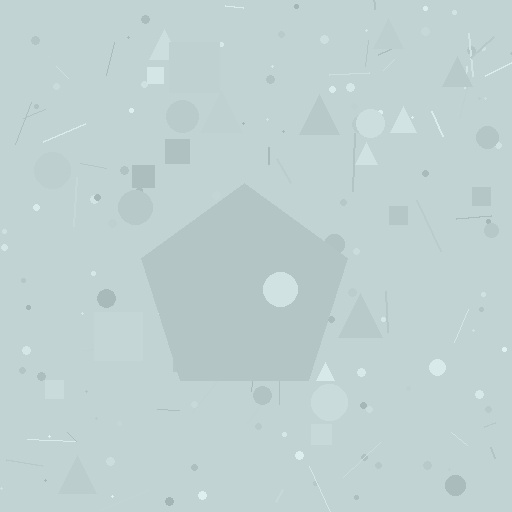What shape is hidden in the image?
A pentagon is hidden in the image.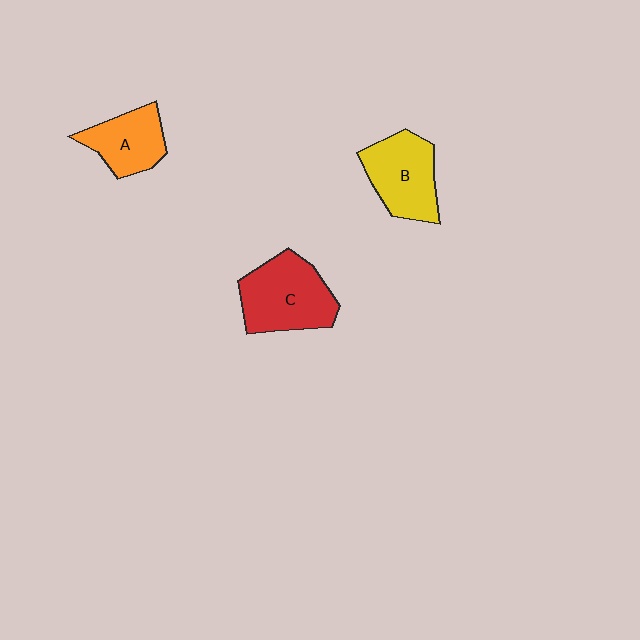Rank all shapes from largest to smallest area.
From largest to smallest: C (red), B (yellow), A (orange).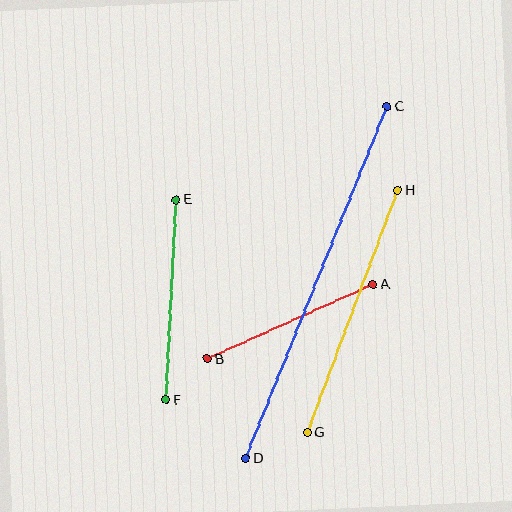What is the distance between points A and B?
The distance is approximately 182 pixels.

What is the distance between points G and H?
The distance is approximately 259 pixels.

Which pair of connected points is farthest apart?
Points C and D are farthest apart.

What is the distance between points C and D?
The distance is approximately 379 pixels.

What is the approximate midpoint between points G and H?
The midpoint is at approximately (353, 311) pixels.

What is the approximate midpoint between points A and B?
The midpoint is at approximately (290, 322) pixels.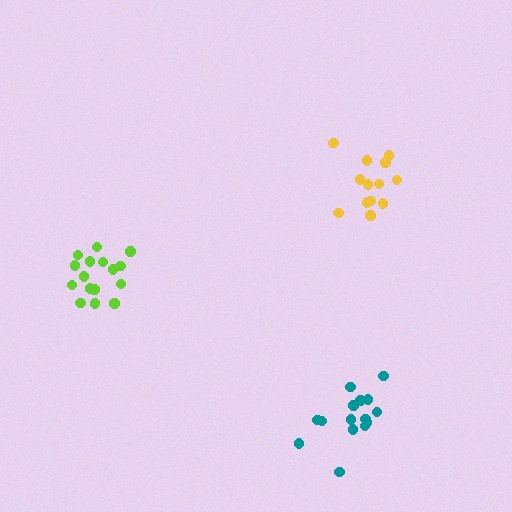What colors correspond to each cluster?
The clusters are colored: lime, teal, yellow.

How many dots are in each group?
Group 1: 16 dots, Group 2: 15 dots, Group 3: 13 dots (44 total).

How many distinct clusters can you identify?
There are 3 distinct clusters.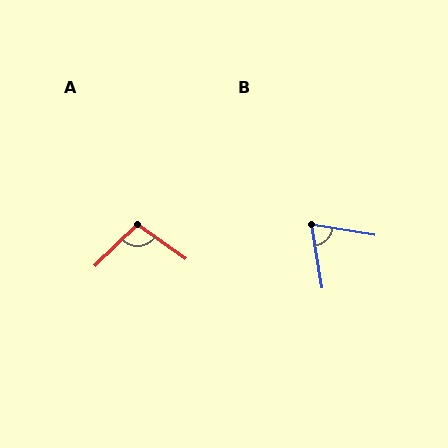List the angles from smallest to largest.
B (71°), A (101°).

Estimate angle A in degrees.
Approximately 101 degrees.